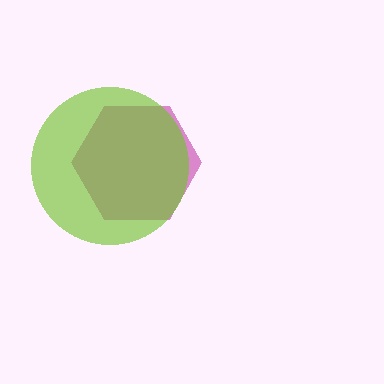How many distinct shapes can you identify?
There are 2 distinct shapes: a magenta hexagon, a lime circle.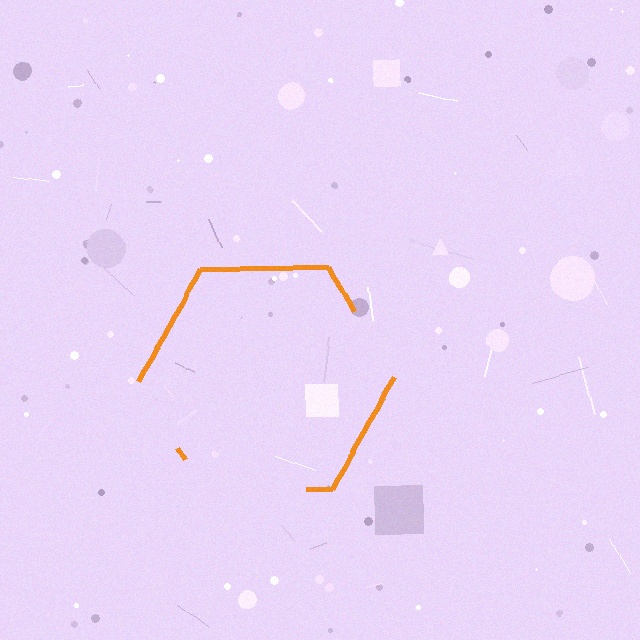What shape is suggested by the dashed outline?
The dashed outline suggests a hexagon.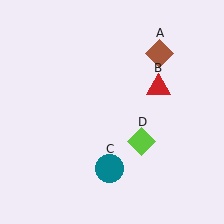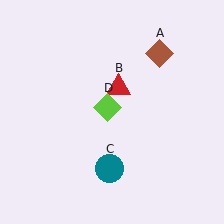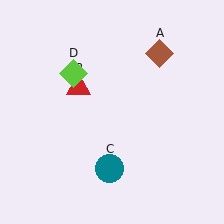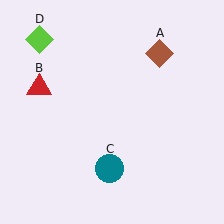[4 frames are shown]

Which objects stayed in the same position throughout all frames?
Brown diamond (object A) and teal circle (object C) remained stationary.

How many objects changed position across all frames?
2 objects changed position: red triangle (object B), lime diamond (object D).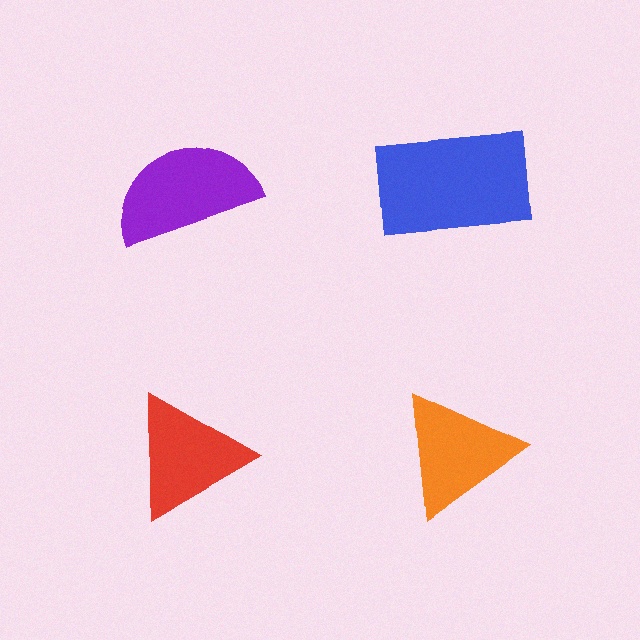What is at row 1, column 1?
A purple semicircle.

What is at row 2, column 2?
An orange triangle.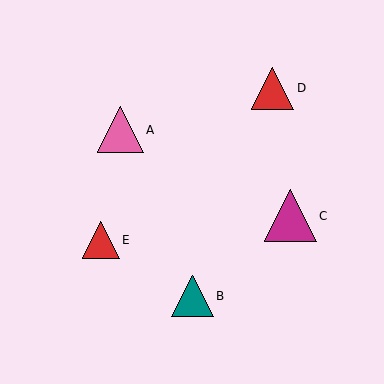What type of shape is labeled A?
Shape A is a pink triangle.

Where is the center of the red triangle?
The center of the red triangle is at (273, 88).